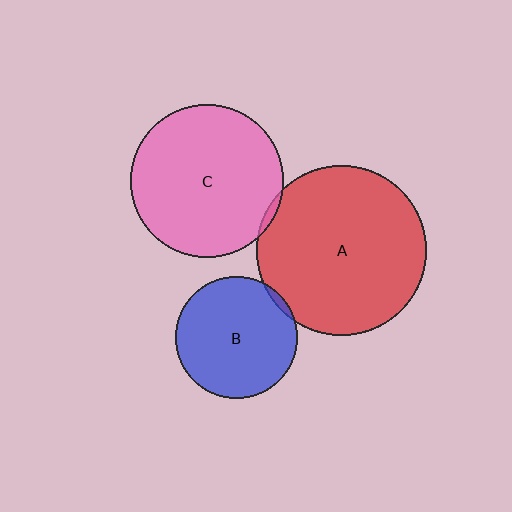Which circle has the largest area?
Circle A (red).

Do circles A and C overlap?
Yes.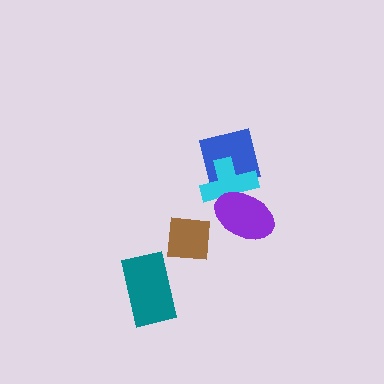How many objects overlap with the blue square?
1 object overlaps with the blue square.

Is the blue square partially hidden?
Yes, it is partially covered by another shape.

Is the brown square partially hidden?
No, no other shape covers it.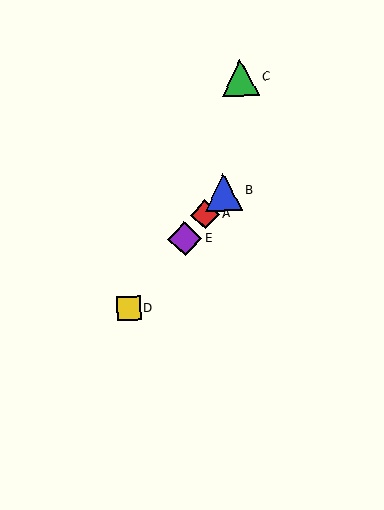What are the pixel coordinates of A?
Object A is at (205, 215).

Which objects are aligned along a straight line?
Objects A, B, D, E are aligned along a straight line.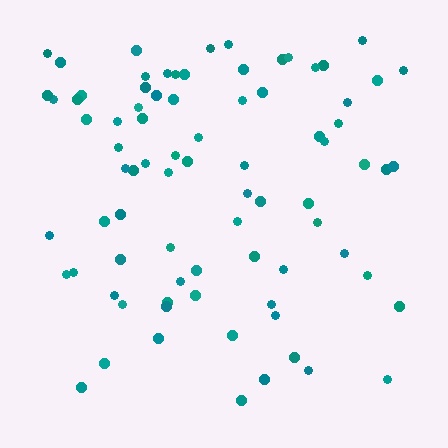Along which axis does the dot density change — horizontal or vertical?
Vertical.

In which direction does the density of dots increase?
From bottom to top, with the top side densest.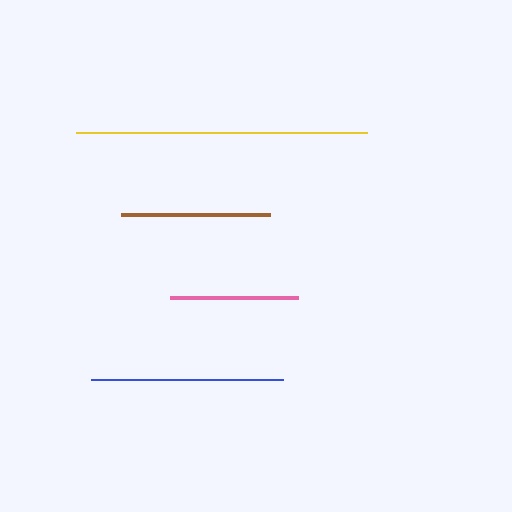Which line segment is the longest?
The yellow line is the longest at approximately 291 pixels.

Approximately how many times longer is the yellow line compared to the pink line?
The yellow line is approximately 2.3 times the length of the pink line.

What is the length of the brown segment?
The brown segment is approximately 149 pixels long.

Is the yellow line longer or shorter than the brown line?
The yellow line is longer than the brown line.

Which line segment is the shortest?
The pink line is the shortest at approximately 128 pixels.